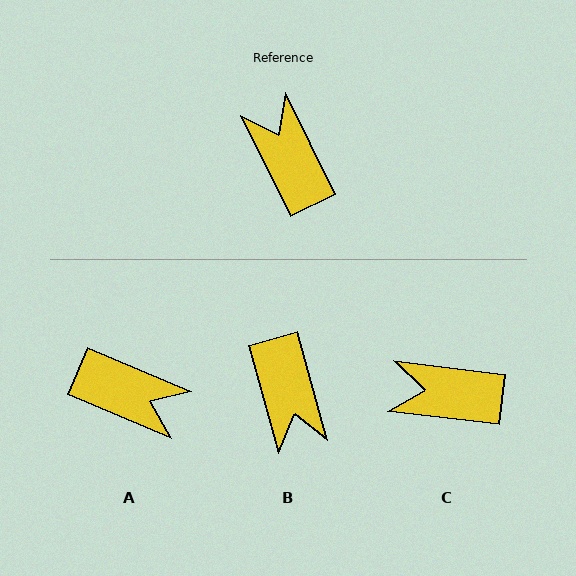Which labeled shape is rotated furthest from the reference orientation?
B, about 169 degrees away.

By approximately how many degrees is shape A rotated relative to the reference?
Approximately 139 degrees clockwise.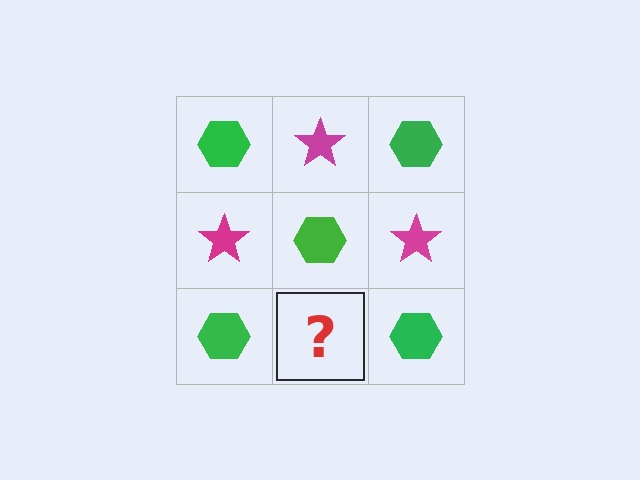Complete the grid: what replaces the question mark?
The question mark should be replaced with a magenta star.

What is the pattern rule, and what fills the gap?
The rule is that it alternates green hexagon and magenta star in a checkerboard pattern. The gap should be filled with a magenta star.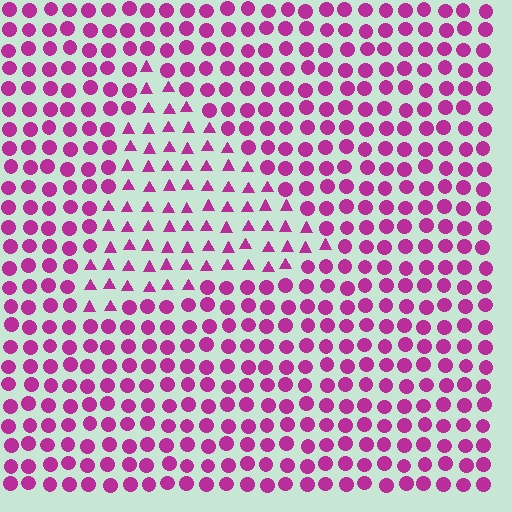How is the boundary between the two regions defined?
The boundary is defined by a change in element shape: triangles inside vs. circles outside. All elements share the same color and spacing.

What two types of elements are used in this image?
The image uses triangles inside the triangle region and circles outside it.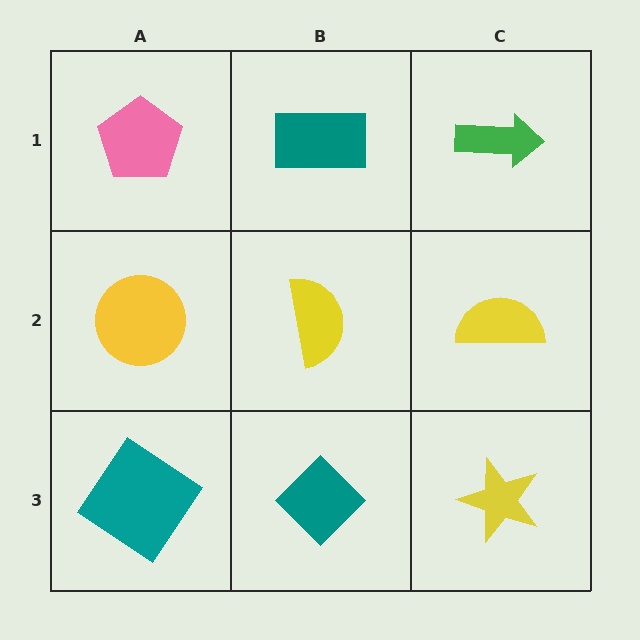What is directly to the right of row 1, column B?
A green arrow.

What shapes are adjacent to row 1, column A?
A yellow circle (row 2, column A), a teal rectangle (row 1, column B).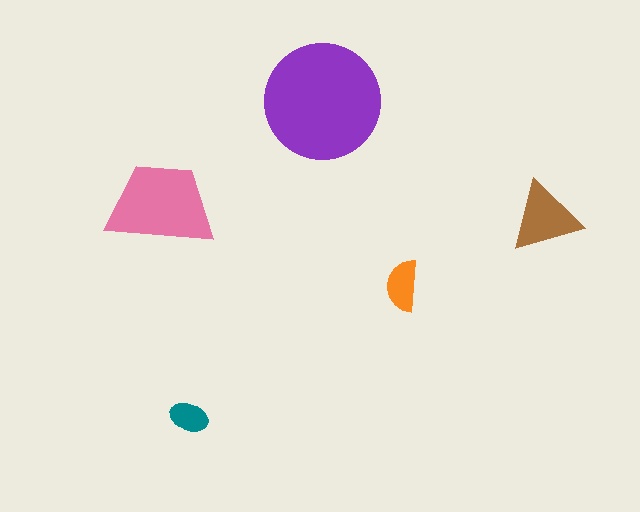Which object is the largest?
The purple circle.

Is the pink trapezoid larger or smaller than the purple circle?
Smaller.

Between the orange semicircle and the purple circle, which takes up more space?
The purple circle.